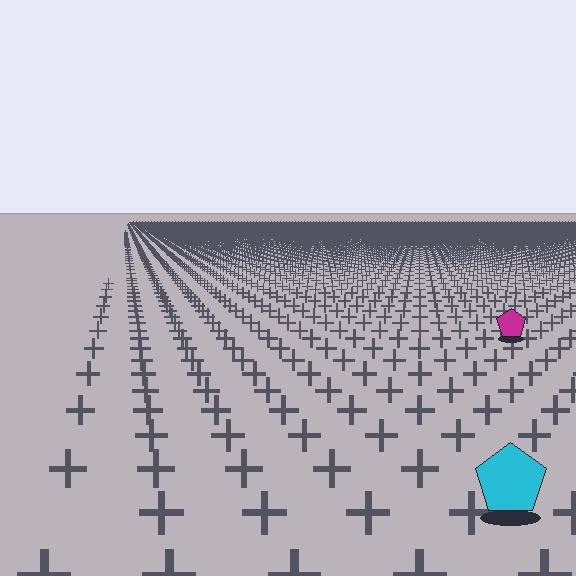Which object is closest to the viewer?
The cyan pentagon is closest. The texture marks near it are larger and more spread out.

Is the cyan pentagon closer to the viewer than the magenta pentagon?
Yes. The cyan pentagon is closer — you can tell from the texture gradient: the ground texture is coarser near it.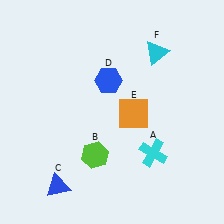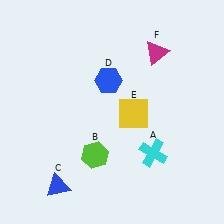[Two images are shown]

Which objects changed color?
E changed from orange to yellow. F changed from cyan to magenta.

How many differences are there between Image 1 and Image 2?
There are 2 differences between the two images.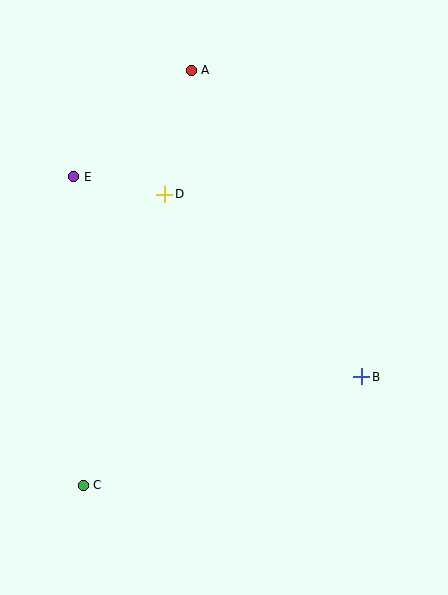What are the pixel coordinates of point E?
Point E is at (74, 177).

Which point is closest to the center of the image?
Point D at (165, 195) is closest to the center.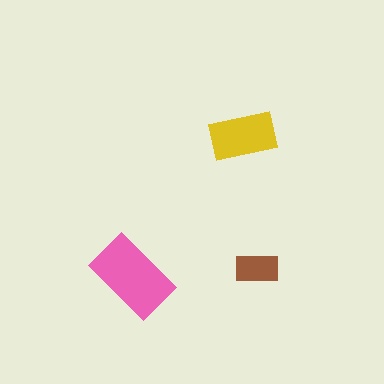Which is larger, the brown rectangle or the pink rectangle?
The pink one.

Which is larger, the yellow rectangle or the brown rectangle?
The yellow one.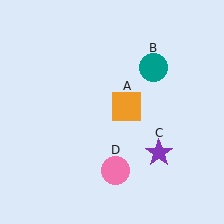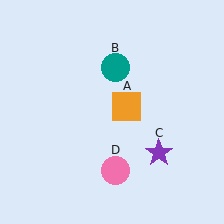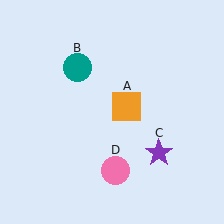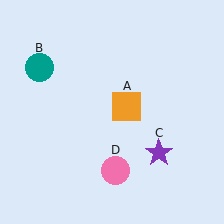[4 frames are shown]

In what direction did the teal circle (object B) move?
The teal circle (object B) moved left.